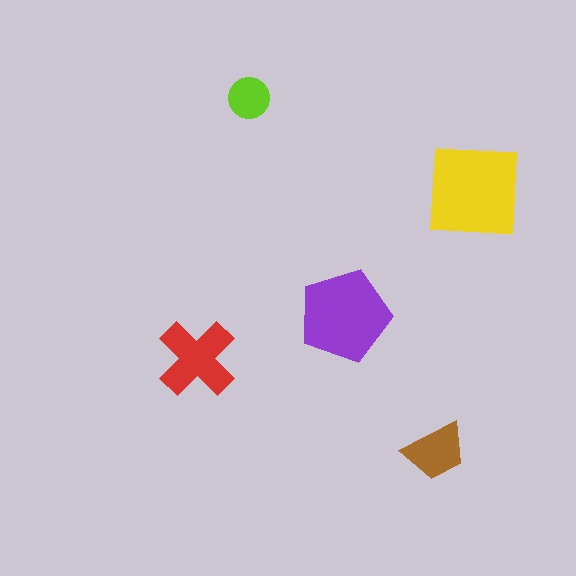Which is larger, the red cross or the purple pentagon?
The purple pentagon.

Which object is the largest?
The yellow square.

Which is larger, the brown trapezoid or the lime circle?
The brown trapezoid.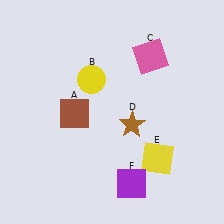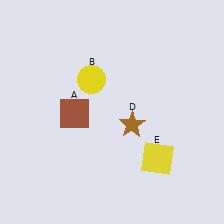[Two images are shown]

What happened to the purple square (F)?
The purple square (F) was removed in Image 2. It was in the bottom-right area of Image 1.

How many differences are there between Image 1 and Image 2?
There are 2 differences between the two images.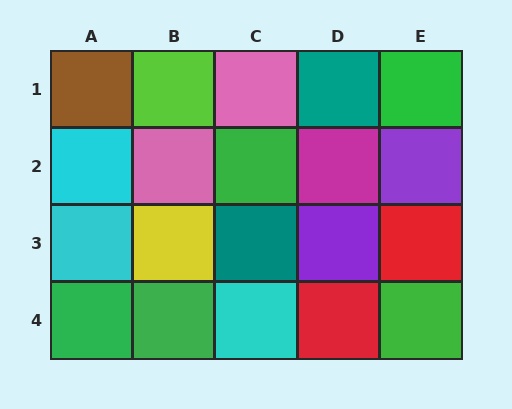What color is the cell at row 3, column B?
Yellow.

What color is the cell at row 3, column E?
Red.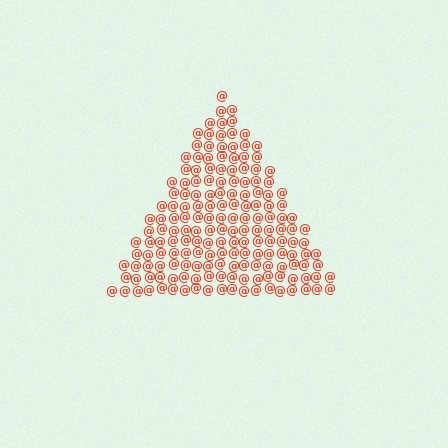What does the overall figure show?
The overall figure shows a triangle.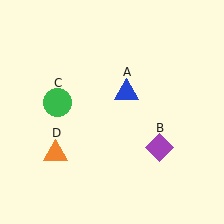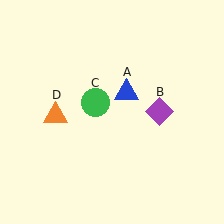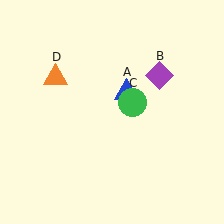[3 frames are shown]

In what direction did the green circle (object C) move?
The green circle (object C) moved right.